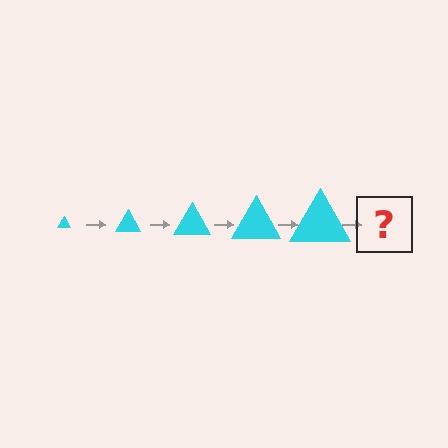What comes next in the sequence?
The next element should be a cyan triangle, larger than the previous one.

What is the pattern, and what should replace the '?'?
The pattern is that the triangle gets progressively larger each step. The '?' should be a cyan triangle, larger than the previous one.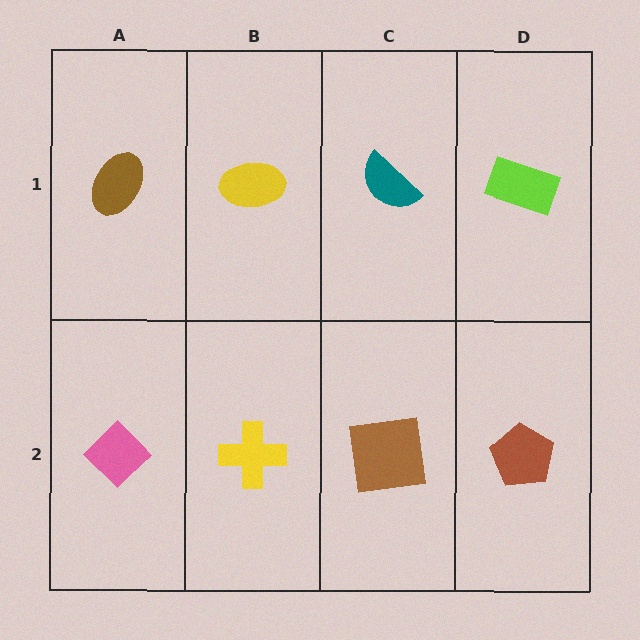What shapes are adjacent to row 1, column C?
A brown square (row 2, column C), a yellow ellipse (row 1, column B), a lime rectangle (row 1, column D).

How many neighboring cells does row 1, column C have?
3.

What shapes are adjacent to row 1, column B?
A yellow cross (row 2, column B), a brown ellipse (row 1, column A), a teal semicircle (row 1, column C).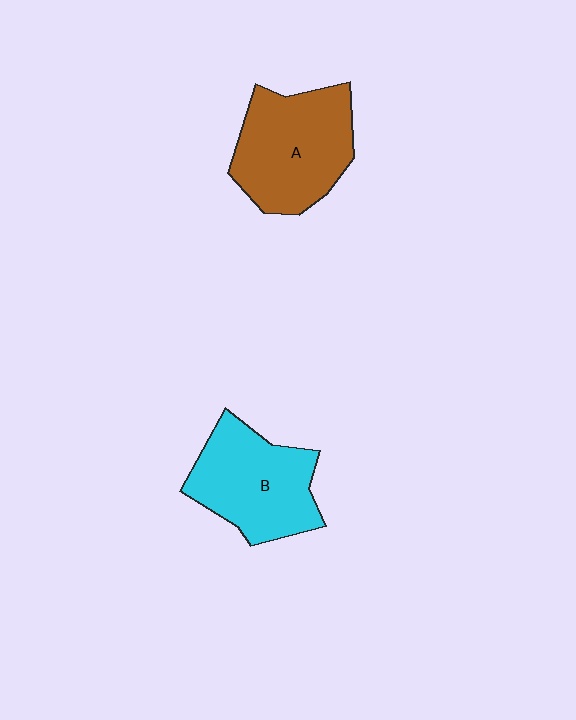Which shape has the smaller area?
Shape B (cyan).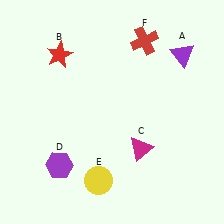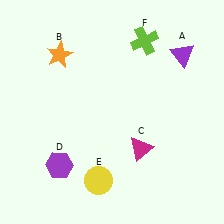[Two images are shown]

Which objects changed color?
B changed from red to orange. F changed from red to lime.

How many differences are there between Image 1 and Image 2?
There are 2 differences between the two images.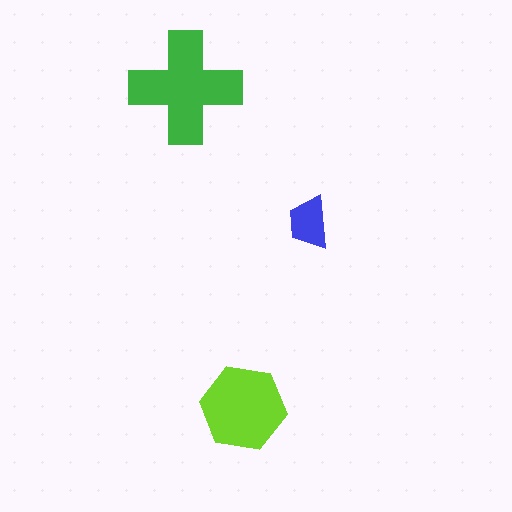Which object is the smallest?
The blue trapezoid.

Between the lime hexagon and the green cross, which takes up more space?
The green cross.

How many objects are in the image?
There are 3 objects in the image.